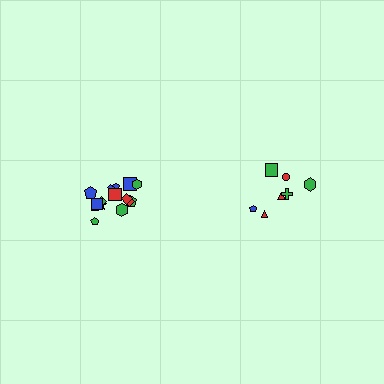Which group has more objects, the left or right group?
The left group.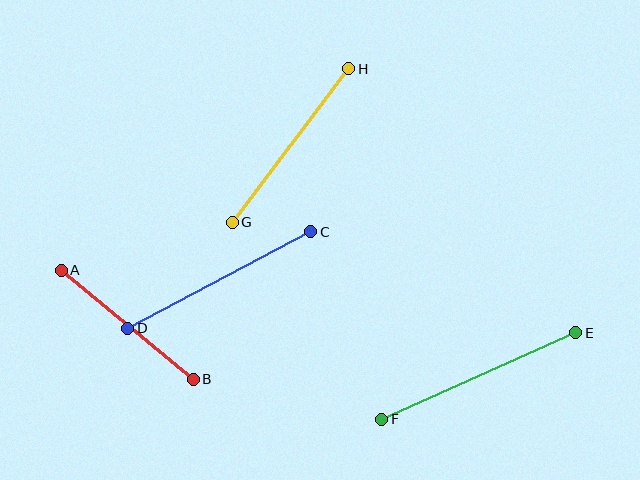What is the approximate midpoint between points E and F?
The midpoint is at approximately (479, 376) pixels.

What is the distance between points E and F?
The distance is approximately 213 pixels.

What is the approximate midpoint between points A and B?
The midpoint is at approximately (127, 325) pixels.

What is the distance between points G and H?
The distance is approximately 193 pixels.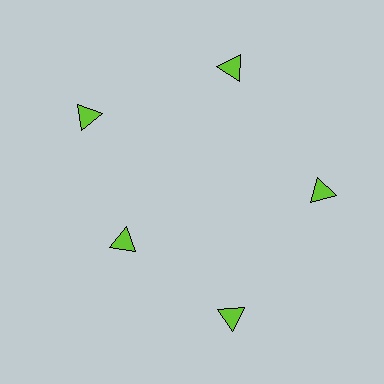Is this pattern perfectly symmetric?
No. The 5 lime triangles are arranged in a ring, but one element near the 8 o'clock position is pulled inward toward the center, breaking the 5-fold rotational symmetry.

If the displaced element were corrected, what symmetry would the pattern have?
It would have 5-fold rotational symmetry — the pattern would map onto itself every 72 degrees.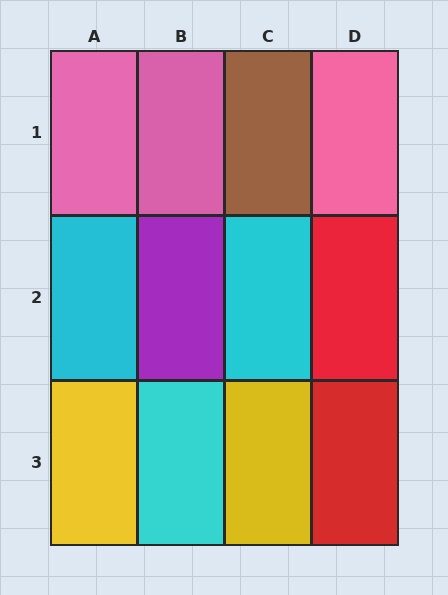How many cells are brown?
1 cell is brown.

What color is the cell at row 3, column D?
Red.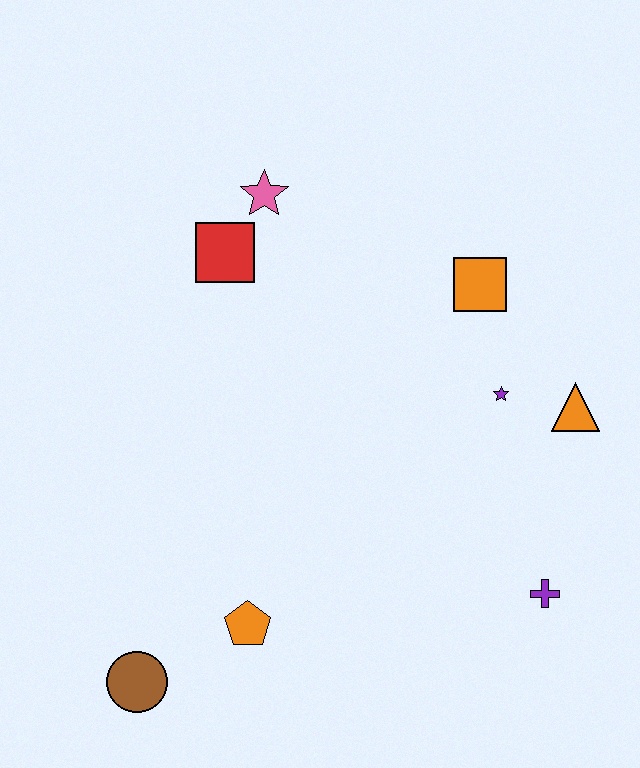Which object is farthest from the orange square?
The brown circle is farthest from the orange square.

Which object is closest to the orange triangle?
The purple star is closest to the orange triangle.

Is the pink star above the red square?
Yes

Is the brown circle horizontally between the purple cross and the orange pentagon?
No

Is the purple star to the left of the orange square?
No